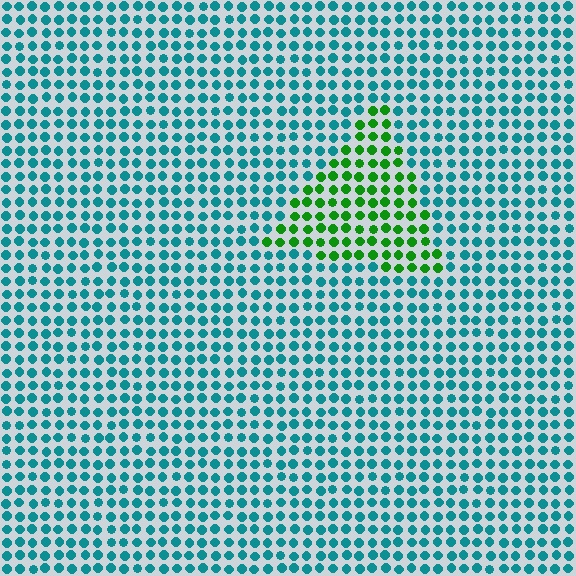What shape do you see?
I see a triangle.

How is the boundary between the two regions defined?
The boundary is defined purely by a slight shift in hue (about 61 degrees). Spacing, size, and orientation are identical on both sides.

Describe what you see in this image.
The image is filled with small teal elements in a uniform arrangement. A triangle-shaped region is visible where the elements are tinted to a slightly different hue, forming a subtle color boundary.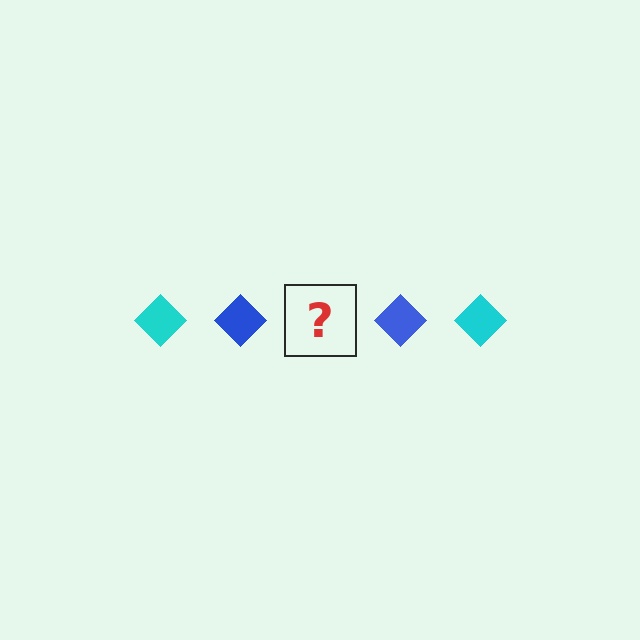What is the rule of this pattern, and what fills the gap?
The rule is that the pattern cycles through cyan, blue diamonds. The gap should be filled with a cyan diamond.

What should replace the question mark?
The question mark should be replaced with a cyan diamond.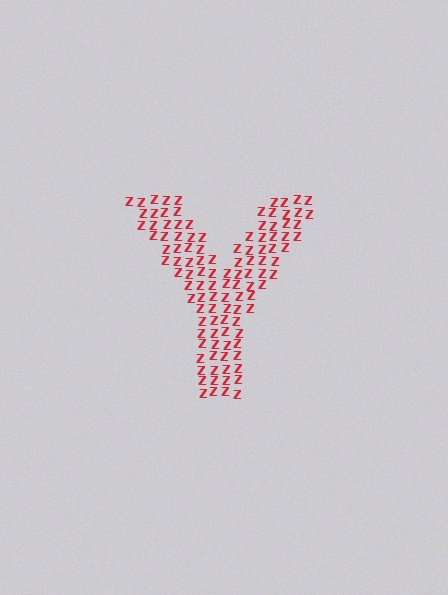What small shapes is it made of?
It is made of small letter Z's.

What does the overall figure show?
The overall figure shows the letter Y.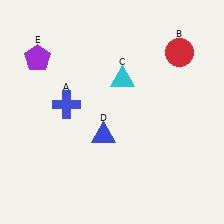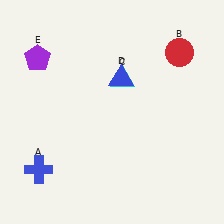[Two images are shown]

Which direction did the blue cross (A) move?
The blue cross (A) moved down.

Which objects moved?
The objects that moved are: the blue cross (A), the blue triangle (D).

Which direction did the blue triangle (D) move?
The blue triangle (D) moved up.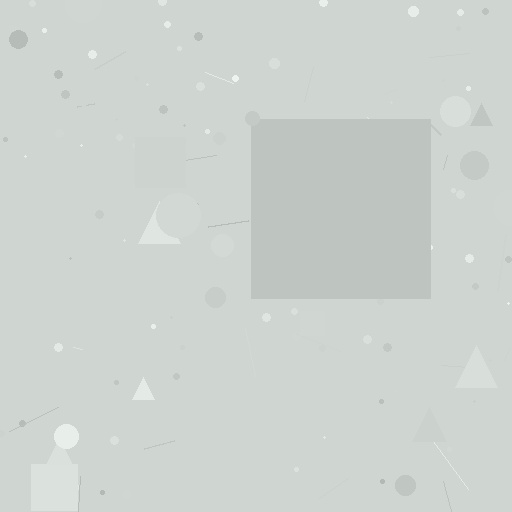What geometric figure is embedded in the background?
A square is embedded in the background.